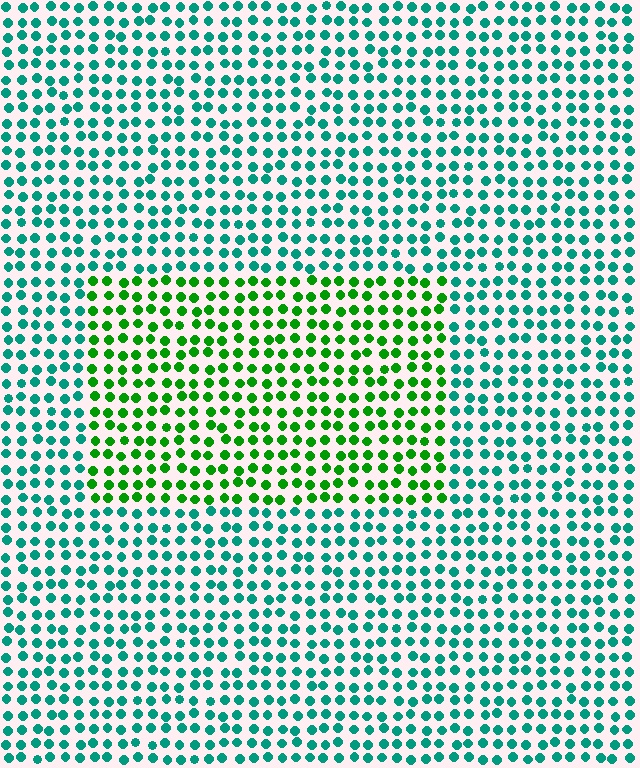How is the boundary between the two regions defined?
The boundary is defined purely by a slight shift in hue (about 48 degrees). Spacing, size, and orientation are identical on both sides.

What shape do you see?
I see a rectangle.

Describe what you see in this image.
The image is filled with small teal elements in a uniform arrangement. A rectangle-shaped region is visible where the elements are tinted to a slightly different hue, forming a subtle color boundary.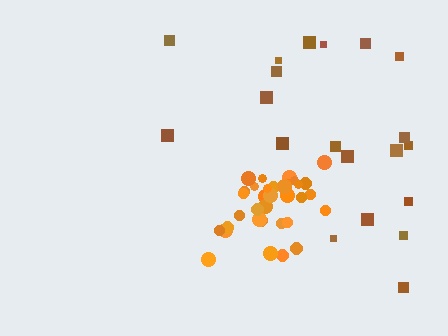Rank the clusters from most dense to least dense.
orange, brown.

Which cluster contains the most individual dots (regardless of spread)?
Orange (34).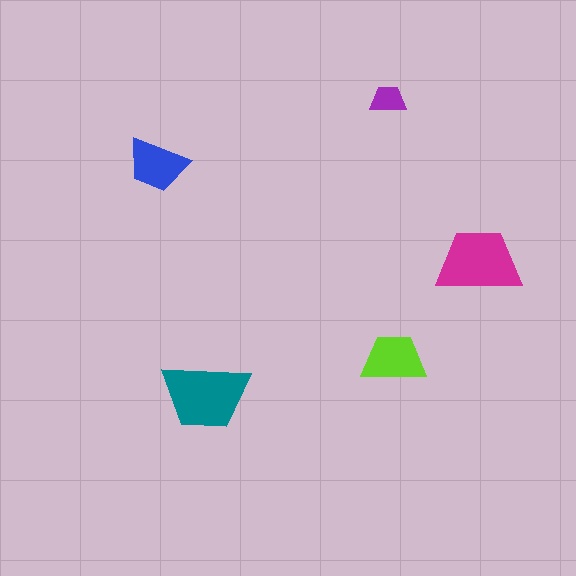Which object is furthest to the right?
The magenta trapezoid is rightmost.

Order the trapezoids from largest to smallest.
the teal one, the magenta one, the lime one, the blue one, the purple one.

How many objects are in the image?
There are 5 objects in the image.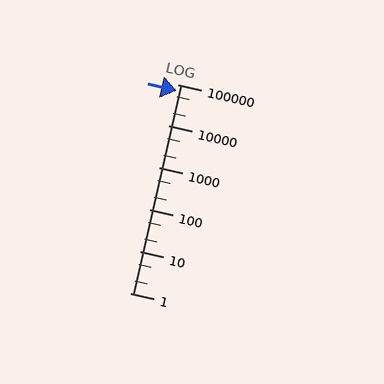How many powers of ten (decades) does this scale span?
The scale spans 5 decades, from 1 to 100000.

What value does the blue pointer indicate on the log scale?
The pointer indicates approximately 71000.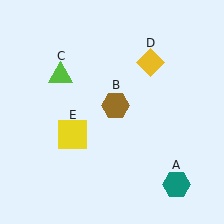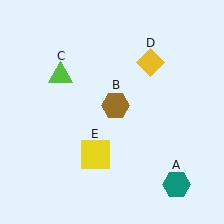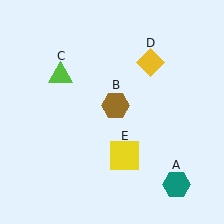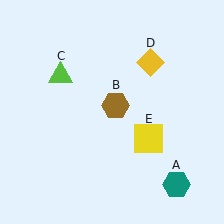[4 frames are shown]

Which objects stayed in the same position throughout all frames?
Teal hexagon (object A) and brown hexagon (object B) and lime triangle (object C) and yellow diamond (object D) remained stationary.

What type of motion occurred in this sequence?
The yellow square (object E) rotated counterclockwise around the center of the scene.